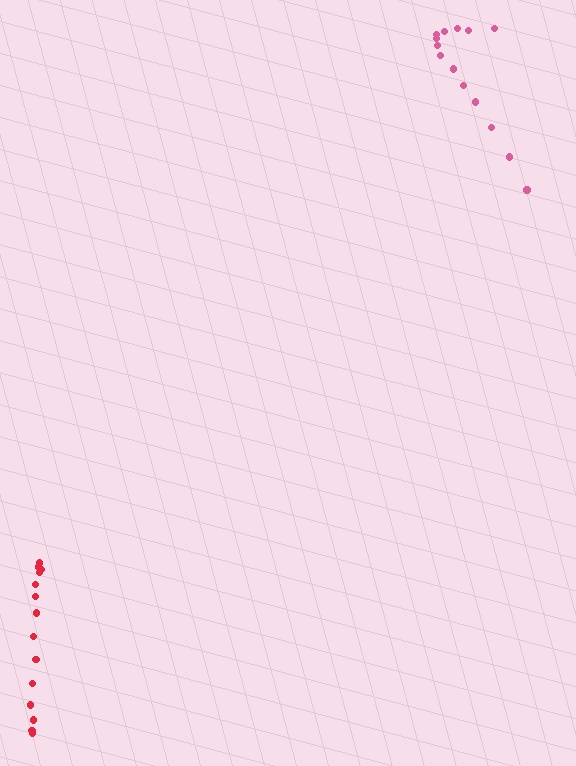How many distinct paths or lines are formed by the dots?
There are 2 distinct paths.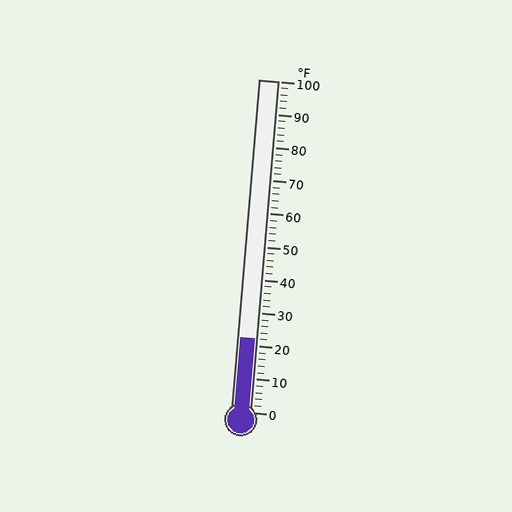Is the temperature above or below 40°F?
The temperature is below 40°F.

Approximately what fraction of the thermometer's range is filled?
The thermometer is filled to approximately 20% of its range.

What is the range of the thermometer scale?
The thermometer scale ranges from 0°F to 100°F.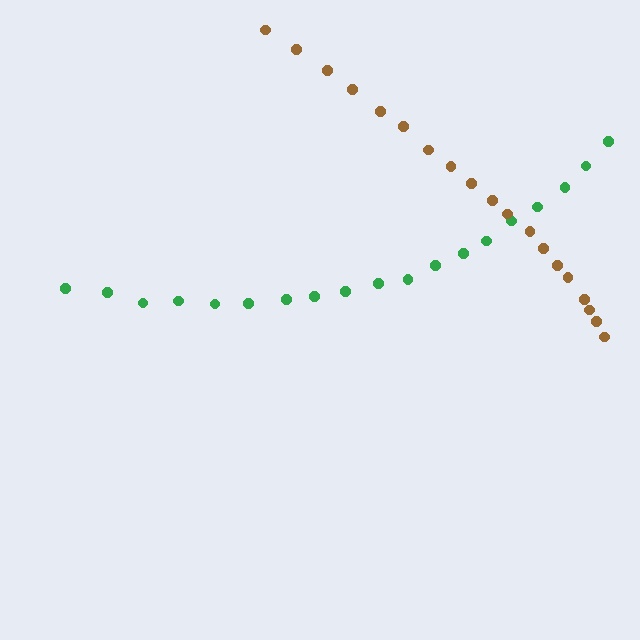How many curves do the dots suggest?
There are 2 distinct paths.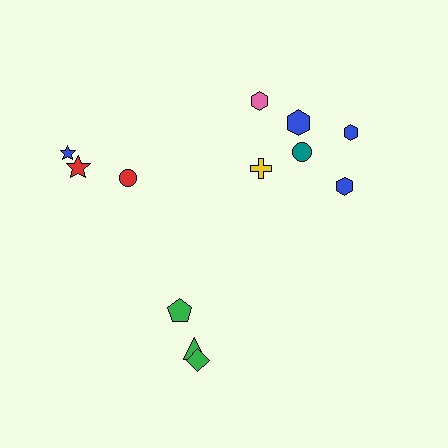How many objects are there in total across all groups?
There are 12 objects.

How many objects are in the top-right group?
There are 6 objects.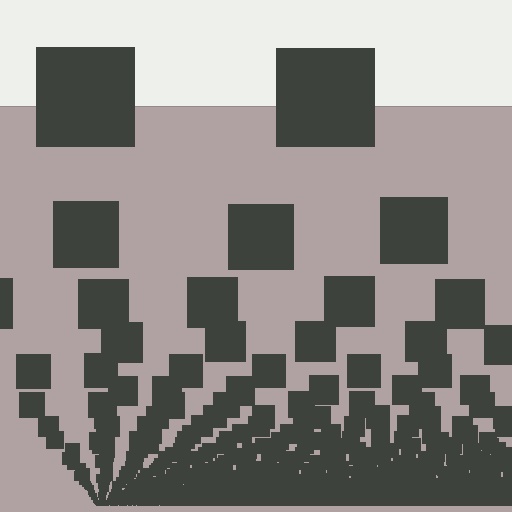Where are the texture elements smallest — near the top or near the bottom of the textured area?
Near the bottom.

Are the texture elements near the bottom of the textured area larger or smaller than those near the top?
Smaller. The gradient is inverted — elements near the bottom are smaller and denser.